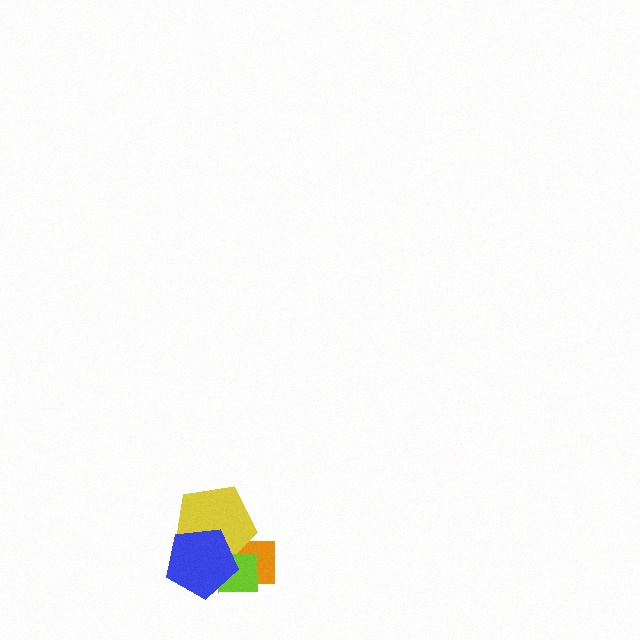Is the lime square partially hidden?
Yes, it is partially covered by another shape.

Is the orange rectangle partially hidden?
Yes, it is partially covered by another shape.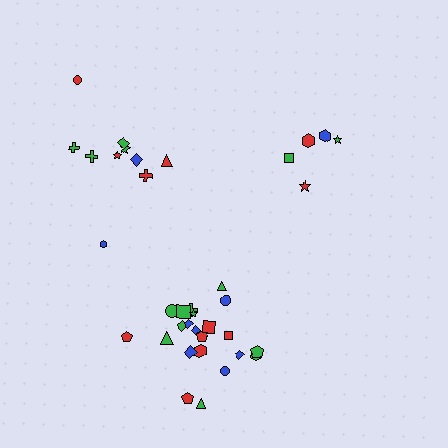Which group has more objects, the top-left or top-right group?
The top-left group.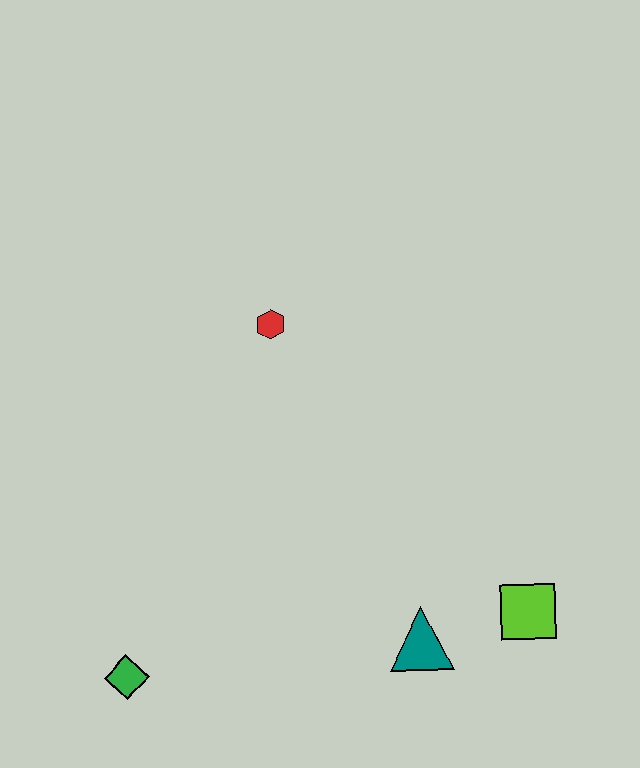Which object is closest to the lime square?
The teal triangle is closest to the lime square.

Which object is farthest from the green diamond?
The lime square is farthest from the green diamond.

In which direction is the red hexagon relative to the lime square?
The red hexagon is above the lime square.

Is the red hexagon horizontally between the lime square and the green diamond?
Yes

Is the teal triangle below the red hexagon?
Yes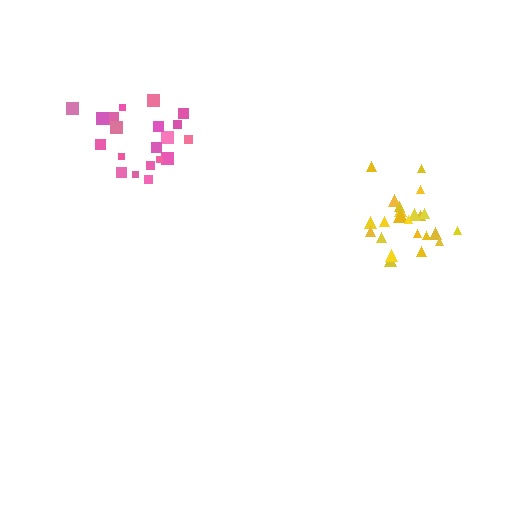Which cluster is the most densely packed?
Yellow.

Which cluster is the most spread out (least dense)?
Pink.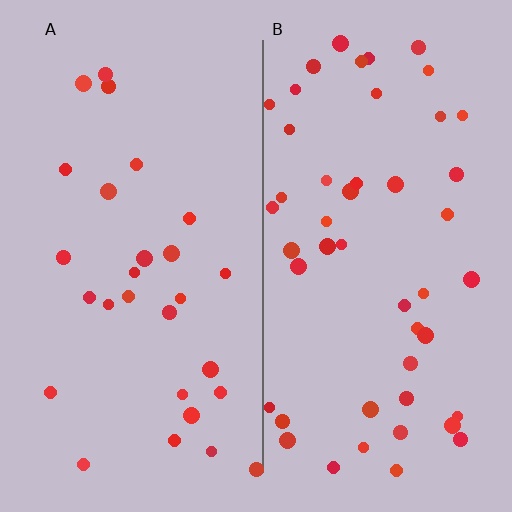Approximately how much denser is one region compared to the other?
Approximately 1.8× — region B over region A.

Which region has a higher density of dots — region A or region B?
B (the right).